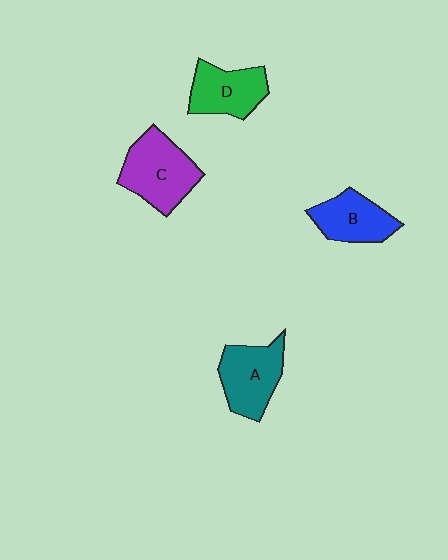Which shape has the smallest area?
Shape B (blue).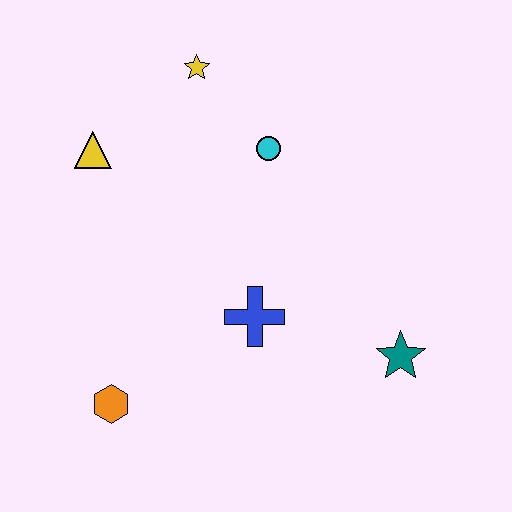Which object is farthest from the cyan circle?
The orange hexagon is farthest from the cyan circle.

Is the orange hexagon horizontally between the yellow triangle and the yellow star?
Yes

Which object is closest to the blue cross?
The teal star is closest to the blue cross.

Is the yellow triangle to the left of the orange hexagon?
Yes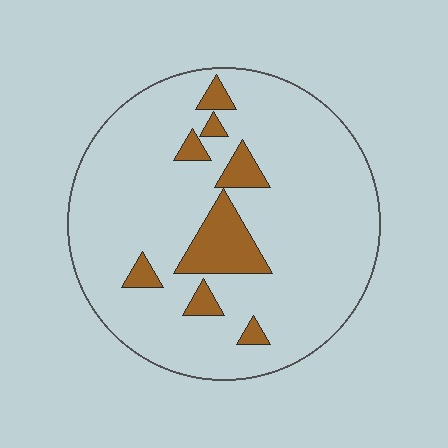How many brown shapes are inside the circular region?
8.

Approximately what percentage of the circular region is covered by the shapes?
Approximately 15%.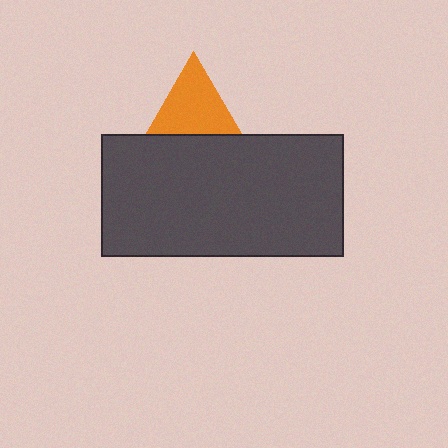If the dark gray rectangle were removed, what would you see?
You would see the complete orange triangle.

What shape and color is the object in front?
The object in front is a dark gray rectangle.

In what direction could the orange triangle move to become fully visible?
The orange triangle could move up. That would shift it out from behind the dark gray rectangle entirely.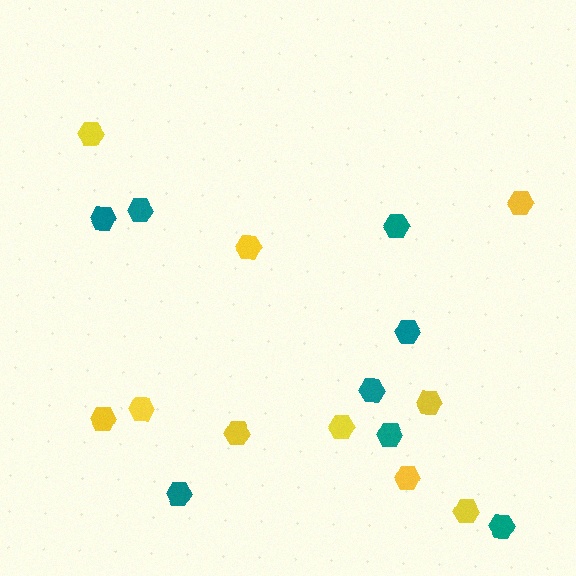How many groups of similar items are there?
There are 2 groups: one group of yellow hexagons (10) and one group of teal hexagons (8).